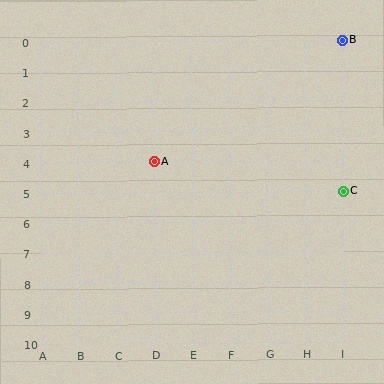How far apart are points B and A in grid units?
Points B and A are 5 columns and 4 rows apart (about 6.4 grid units diagonally).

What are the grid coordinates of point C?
Point C is at grid coordinates (I, 5).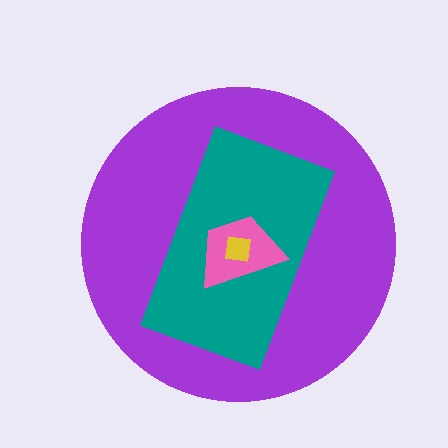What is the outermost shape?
The purple circle.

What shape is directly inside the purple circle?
The teal rectangle.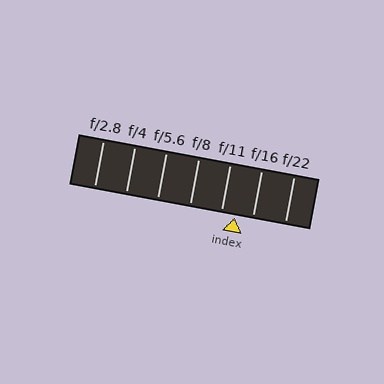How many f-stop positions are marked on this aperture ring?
There are 7 f-stop positions marked.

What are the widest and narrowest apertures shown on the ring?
The widest aperture shown is f/2.8 and the narrowest is f/22.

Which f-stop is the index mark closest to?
The index mark is closest to f/11.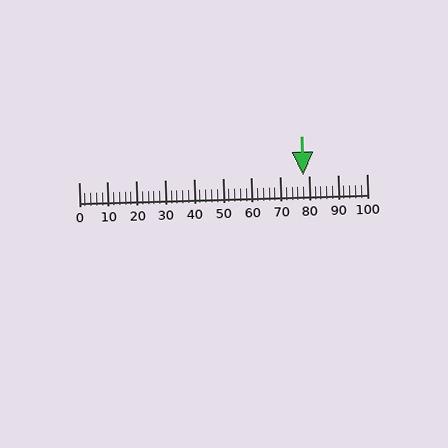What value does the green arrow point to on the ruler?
The green arrow points to approximately 78.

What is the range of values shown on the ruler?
The ruler shows values from 0 to 100.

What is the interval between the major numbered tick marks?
The major tick marks are spaced 10 units apart.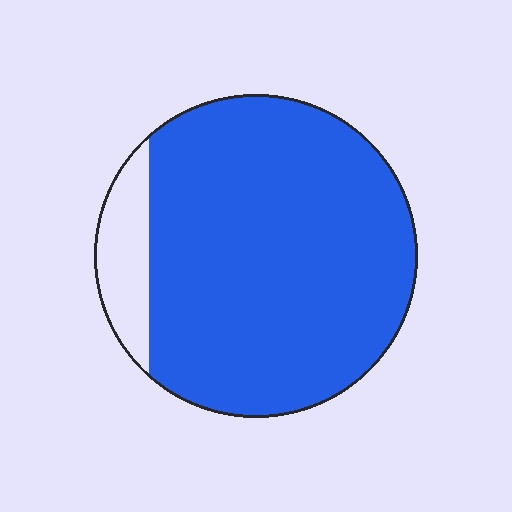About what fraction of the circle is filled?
About nine tenths (9/10).